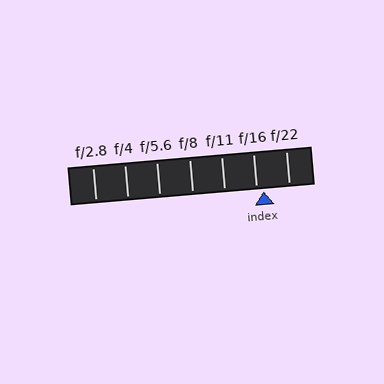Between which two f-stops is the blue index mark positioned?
The index mark is between f/16 and f/22.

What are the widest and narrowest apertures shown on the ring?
The widest aperture shown is f/2.8 and the narrowest is f/22.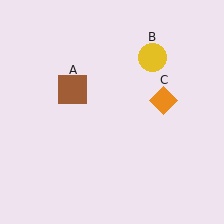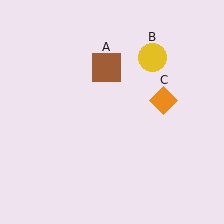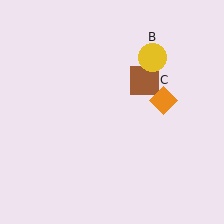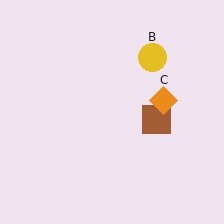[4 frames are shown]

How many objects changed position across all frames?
1 object changed position: brown square (object A).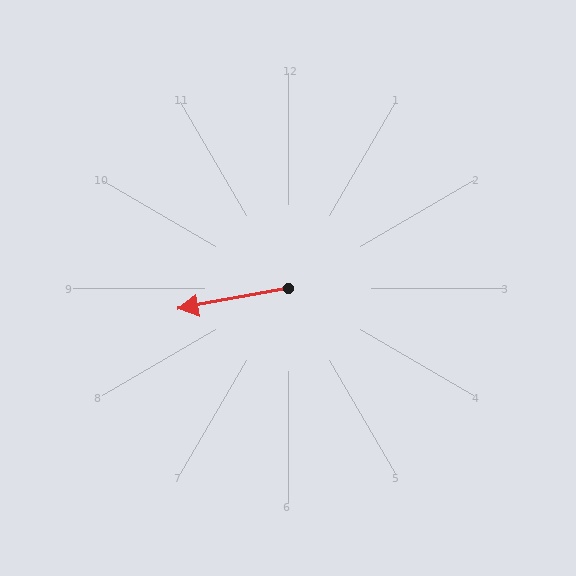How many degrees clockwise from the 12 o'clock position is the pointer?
Approximately 259 degrees.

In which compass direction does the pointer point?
West.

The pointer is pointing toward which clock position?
Roughly 9 o'clock.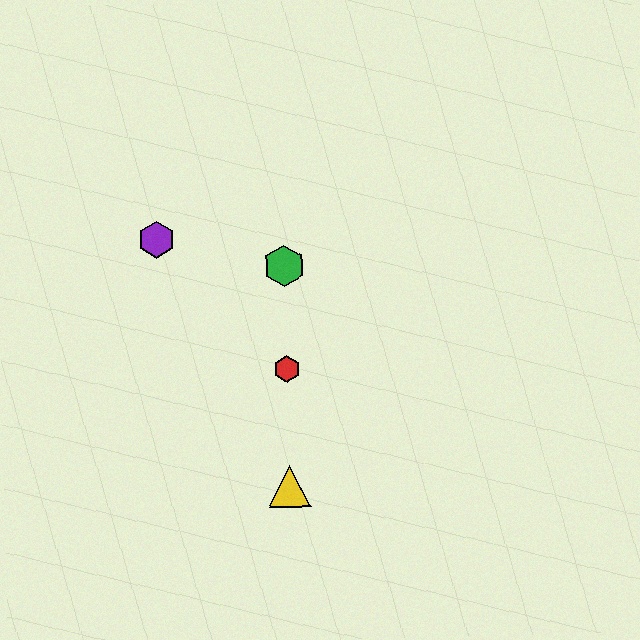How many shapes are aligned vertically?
4 shapes (the red hexagon, the blue circle, the green hexagon, the yellow triangle) are aligned vertically.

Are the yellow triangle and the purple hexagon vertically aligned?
No, the yellow triangle is at x≈290 and the purple hexagon is at x≈156.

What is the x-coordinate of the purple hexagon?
The purple hexagon is at x≈156.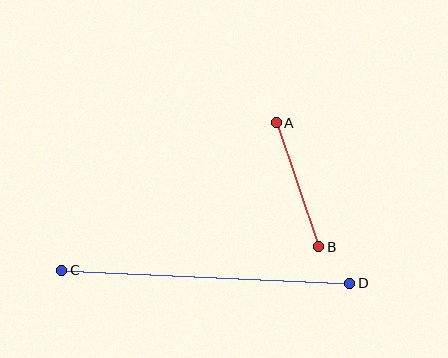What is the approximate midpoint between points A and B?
The midpoint is at approximately (298, 185) pixels.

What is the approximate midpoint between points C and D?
The midpoint is at approximately (206, 277) pixels.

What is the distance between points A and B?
The distance is approximately 131 pixels.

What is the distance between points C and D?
The distance is approximately 288 pixels.